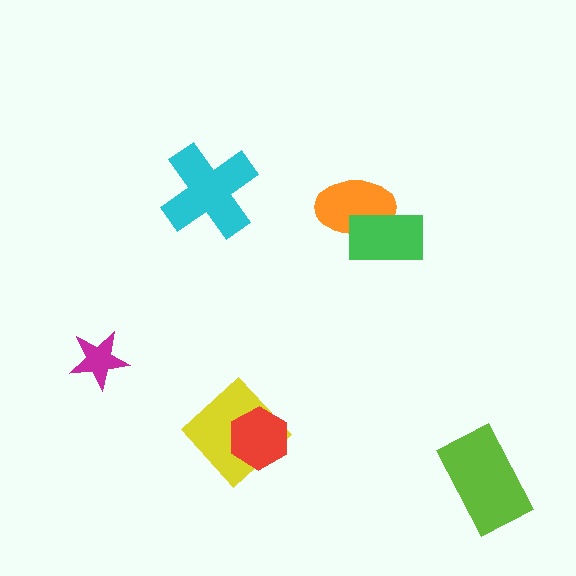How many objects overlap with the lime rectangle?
0 objects overlap with the lime rectangle.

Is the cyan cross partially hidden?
No, no other shape covers it.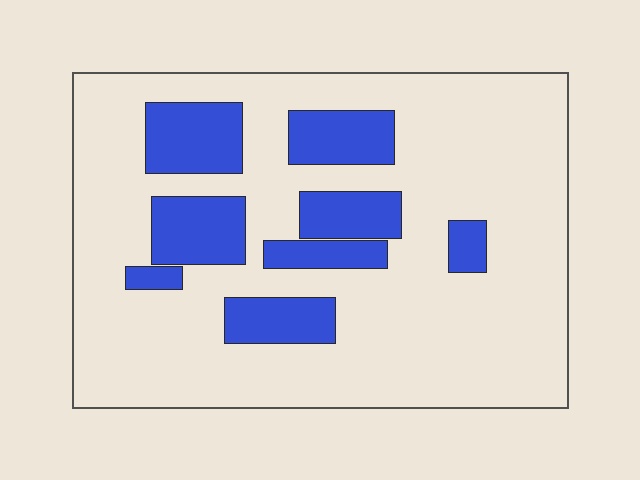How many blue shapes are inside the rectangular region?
8.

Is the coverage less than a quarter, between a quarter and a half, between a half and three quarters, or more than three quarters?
Less than a quarter.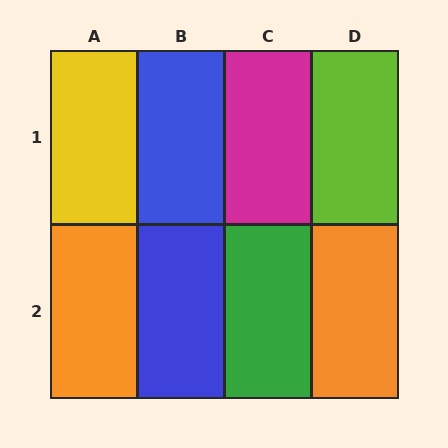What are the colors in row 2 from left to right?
Orange, blue, green, orange.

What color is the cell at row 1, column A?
Yellow.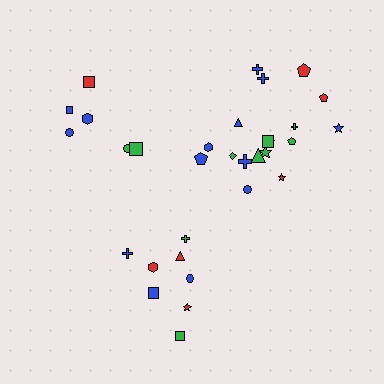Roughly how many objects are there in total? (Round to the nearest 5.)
Roughly 30 objects in total.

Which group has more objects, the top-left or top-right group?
The top-right group.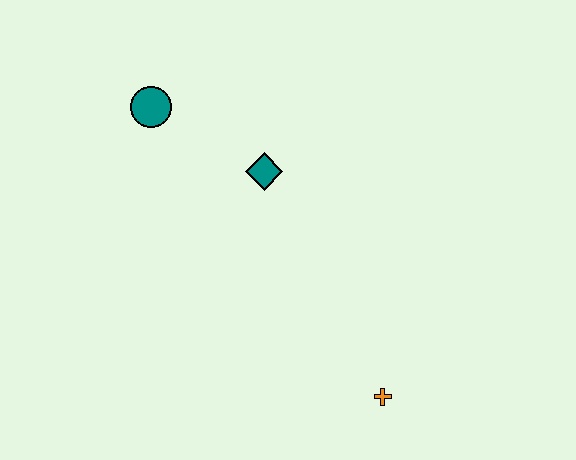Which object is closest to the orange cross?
The teal diamond is closest to the orange cross.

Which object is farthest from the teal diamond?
The orange cross is farthest from the teal diamond.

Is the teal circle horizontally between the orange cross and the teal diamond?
No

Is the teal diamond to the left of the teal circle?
No